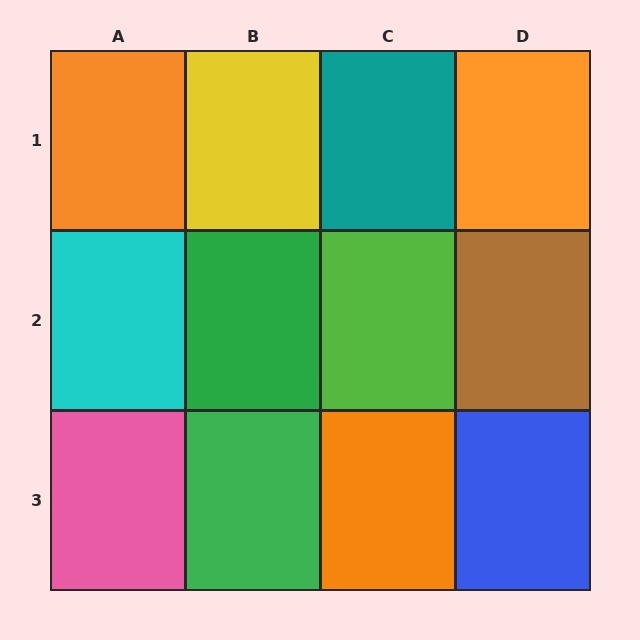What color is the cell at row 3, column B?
Green.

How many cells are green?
2 cells are green.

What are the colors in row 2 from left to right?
Cyan, green, lime, brown.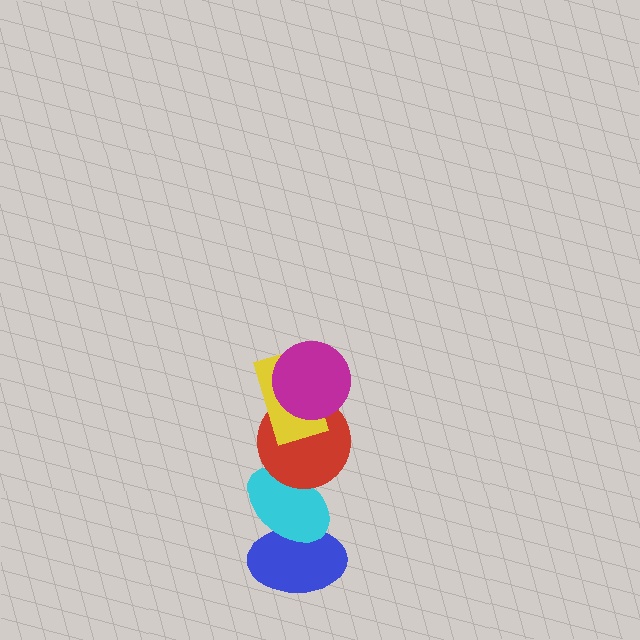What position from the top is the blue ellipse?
The blue ellipse is 5th from the top.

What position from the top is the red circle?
The red circle is 3rd from the top.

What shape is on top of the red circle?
The yellow rectangle is on top of the red circle.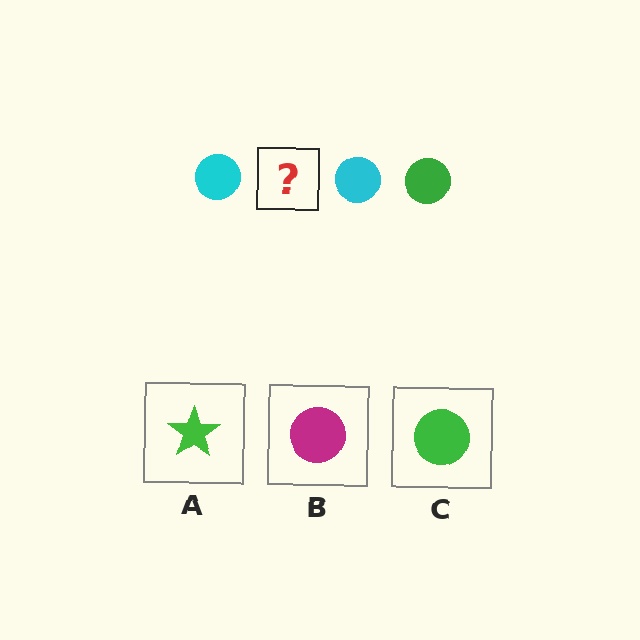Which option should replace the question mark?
Option C.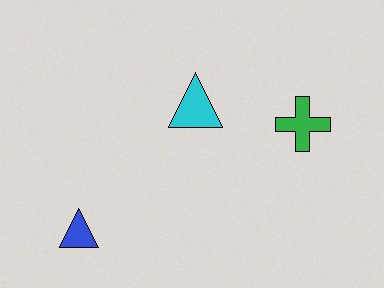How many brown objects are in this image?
There are no brown objects.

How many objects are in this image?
There are 3 objects.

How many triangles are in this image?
There are 2 triangles.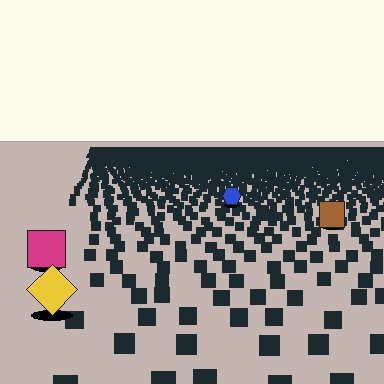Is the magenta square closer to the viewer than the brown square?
Yes. The magenta square is closer — you can tell from the texture gradient: the ground texture is coarser near it.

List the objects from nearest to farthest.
From nearest to farthest: the yellow diamond, the magenta square, the brown square, the blue hexagon.